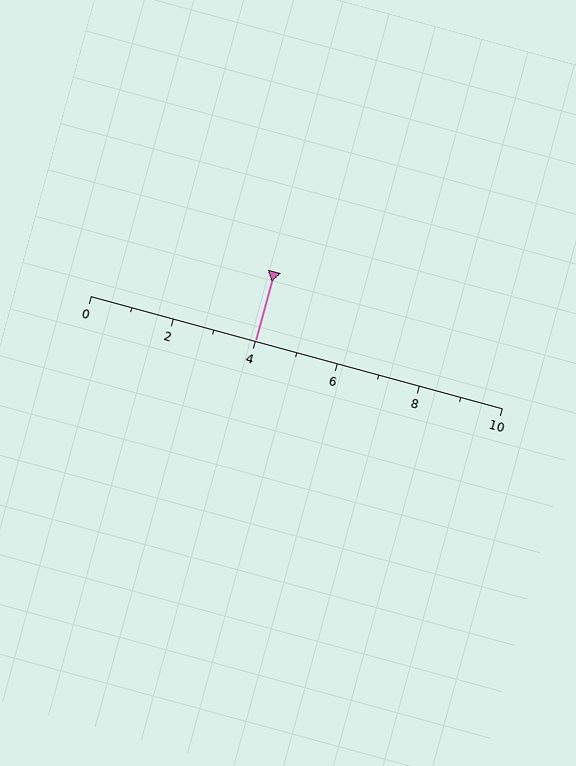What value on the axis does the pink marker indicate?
The marker indicates approximately 4.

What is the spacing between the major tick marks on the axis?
The major ticks are spaced 2 apart.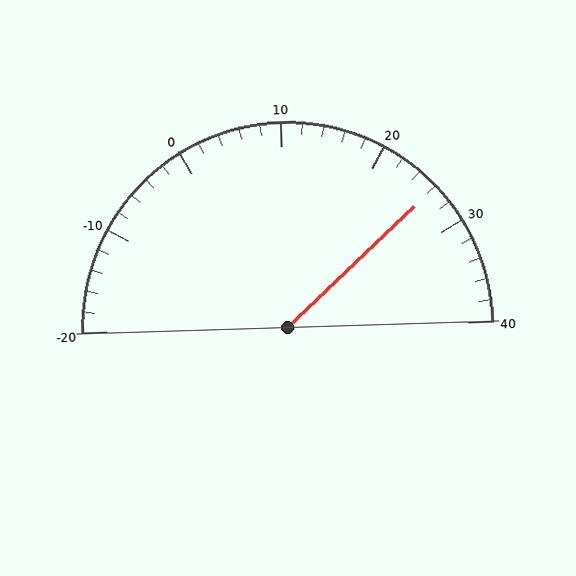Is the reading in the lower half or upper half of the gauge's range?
The reading is in the upper half of the range (-20 to 40).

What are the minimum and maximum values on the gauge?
The gauge ranges from -20 to 40.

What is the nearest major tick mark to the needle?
The nearest major tick mark is 30.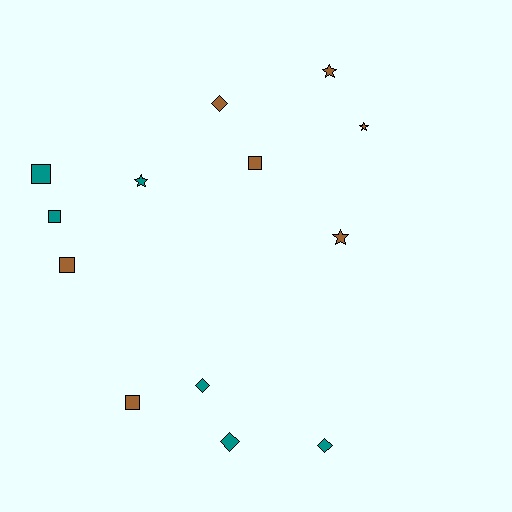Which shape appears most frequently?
Square, with 5 objects.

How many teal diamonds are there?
There are 3 teal diamonds.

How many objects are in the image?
There are 13 objects.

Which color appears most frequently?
Brown, with 7 objects.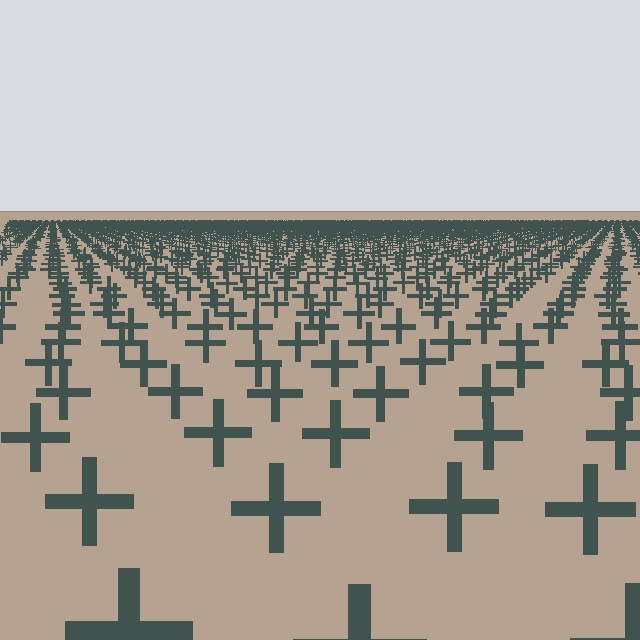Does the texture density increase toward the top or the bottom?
Density increases toward the top.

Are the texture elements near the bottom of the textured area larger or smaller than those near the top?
Larger. Near the bottom, elements are closer to the viewer and appear at a bigger on-screen size.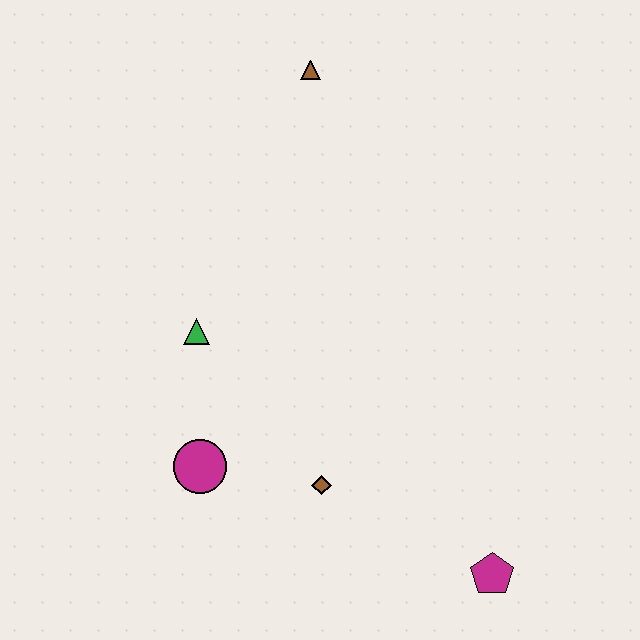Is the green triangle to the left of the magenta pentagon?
Yes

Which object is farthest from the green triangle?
The magenta pentagon is farthest from the green triangle.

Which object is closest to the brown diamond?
The magenta circle is closest to the brown diamond.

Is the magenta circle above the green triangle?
No